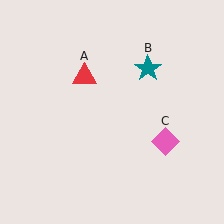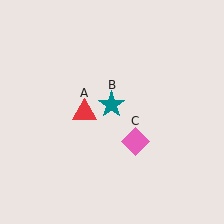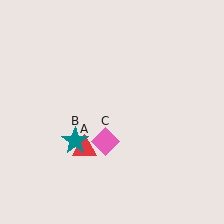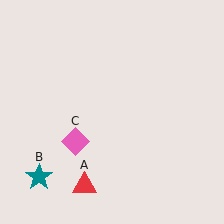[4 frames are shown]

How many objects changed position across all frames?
3 objects changed position: red triangle (object A), teal star (object B), pink diamond (object C).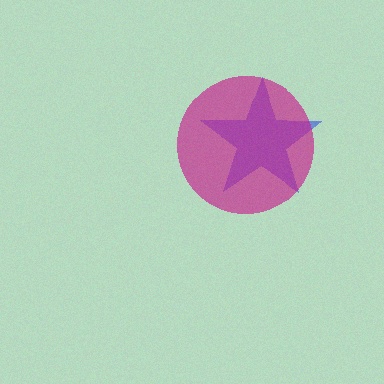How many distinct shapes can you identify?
There are 2 distinct shapes: a blue star, a magenta circle.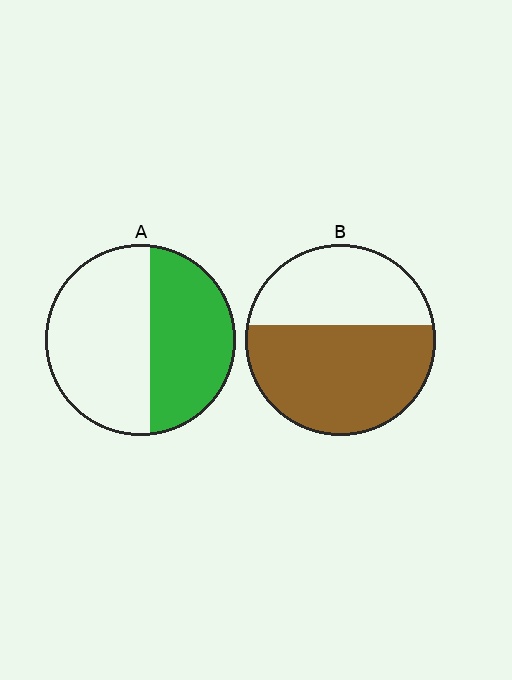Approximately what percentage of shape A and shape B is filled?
A is approximately 45% and B is approximately 60%.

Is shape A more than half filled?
No.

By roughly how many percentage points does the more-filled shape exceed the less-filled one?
By roughly 15 percentage points (B over A).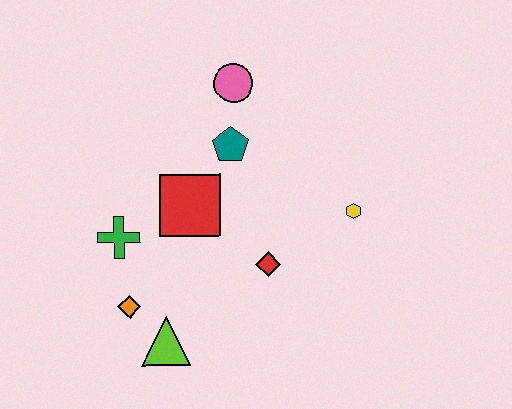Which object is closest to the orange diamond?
The lime triangle is closest to the orange diamond.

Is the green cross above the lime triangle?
Yes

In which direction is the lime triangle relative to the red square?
The lime triangle is below the red square.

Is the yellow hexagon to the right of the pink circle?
Yes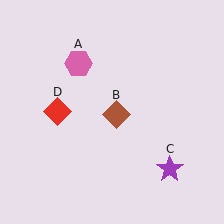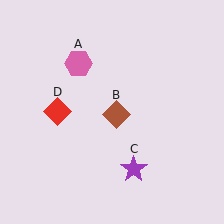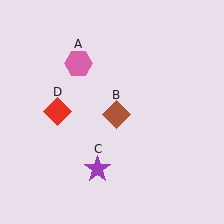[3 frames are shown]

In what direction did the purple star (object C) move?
The purple star (object C) moved left.